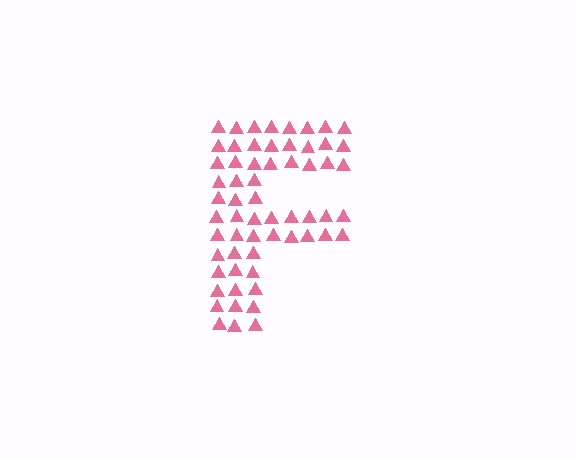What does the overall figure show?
The overall figure shows the letter F.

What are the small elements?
The small elements are triangles.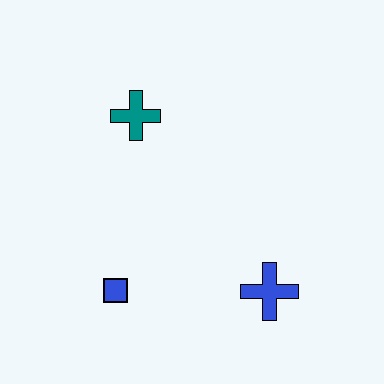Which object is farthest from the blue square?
The teal cross is farthest from the blue square.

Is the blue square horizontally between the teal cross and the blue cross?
No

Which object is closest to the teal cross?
The blue square is closest to the teal cross.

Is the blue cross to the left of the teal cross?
No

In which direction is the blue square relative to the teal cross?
The blue square is below the teal cross.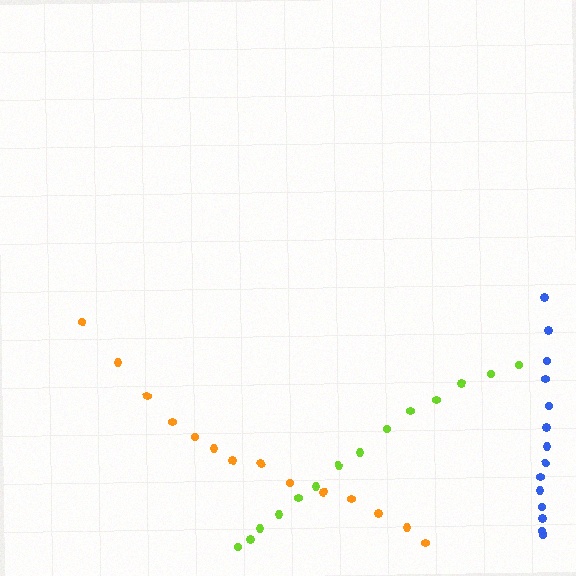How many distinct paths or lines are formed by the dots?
There are 3 distinct paths.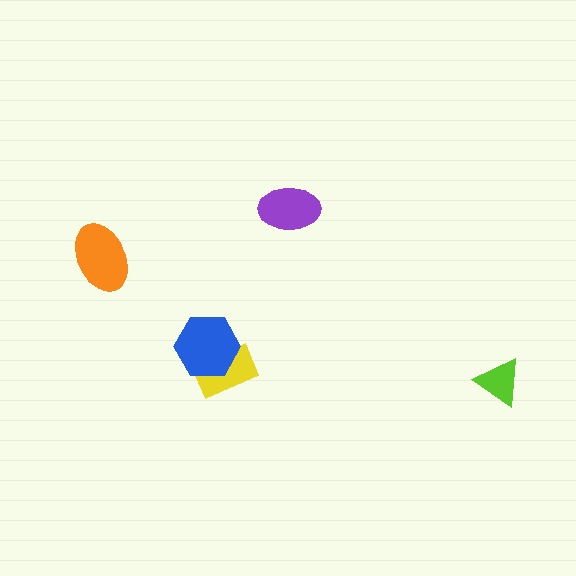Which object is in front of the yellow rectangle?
The blue hexagon is in front of the yellow rectangle.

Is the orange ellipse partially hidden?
No, no other shape covers it.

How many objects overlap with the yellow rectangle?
1 object overlaps with the yellow rectangle.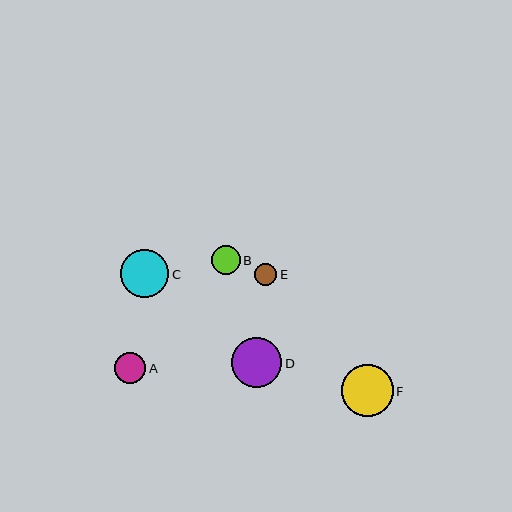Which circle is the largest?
Circle F is the largest with a size of approximately 52 pixels.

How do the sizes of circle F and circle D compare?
Circle F and circle D are approximately the same size.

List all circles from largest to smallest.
From largest to smallest: F, D, C, A, B, E.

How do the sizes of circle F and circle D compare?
Circle F and circle D are approximately the same size.